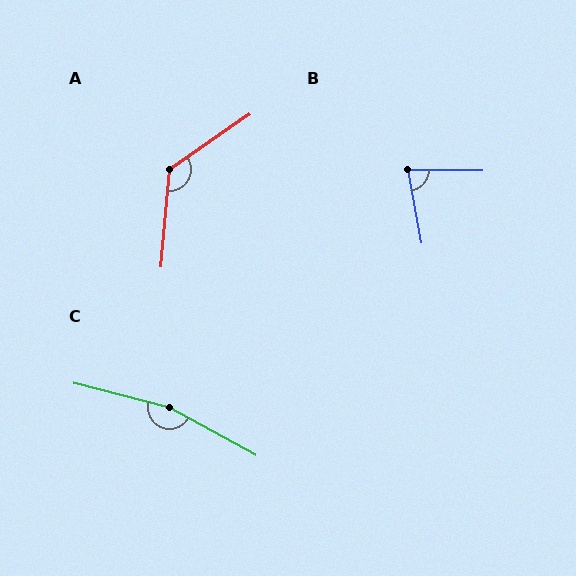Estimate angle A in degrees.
Approximately 130 degrees.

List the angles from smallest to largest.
B (79°), A (130°), C (165°).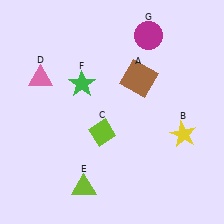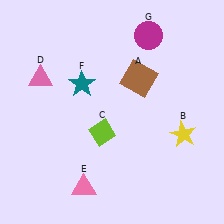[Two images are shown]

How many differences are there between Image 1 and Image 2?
There are 2 differences between the two images.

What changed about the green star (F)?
In Image 1, F is green. In Image 2, it changed to teal.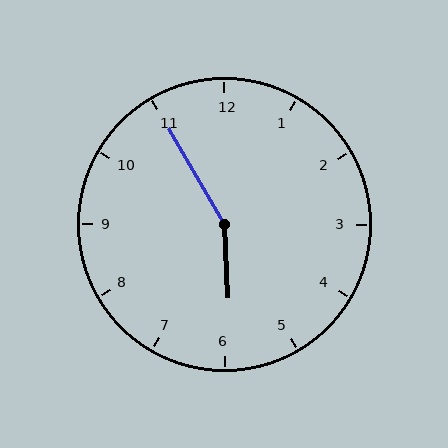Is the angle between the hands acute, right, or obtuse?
It is obtuse.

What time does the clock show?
5:55.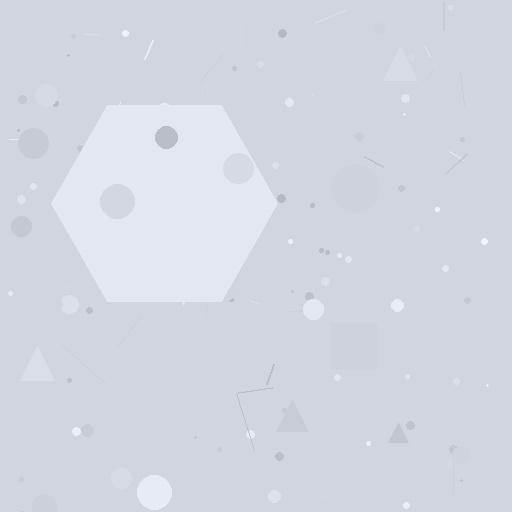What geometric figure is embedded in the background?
A hexagon is embedded in the background.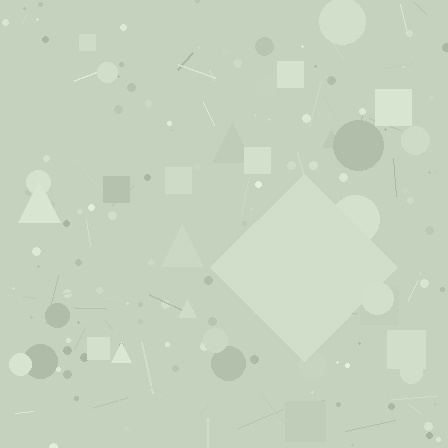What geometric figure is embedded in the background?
A diamond is embedded in the background.